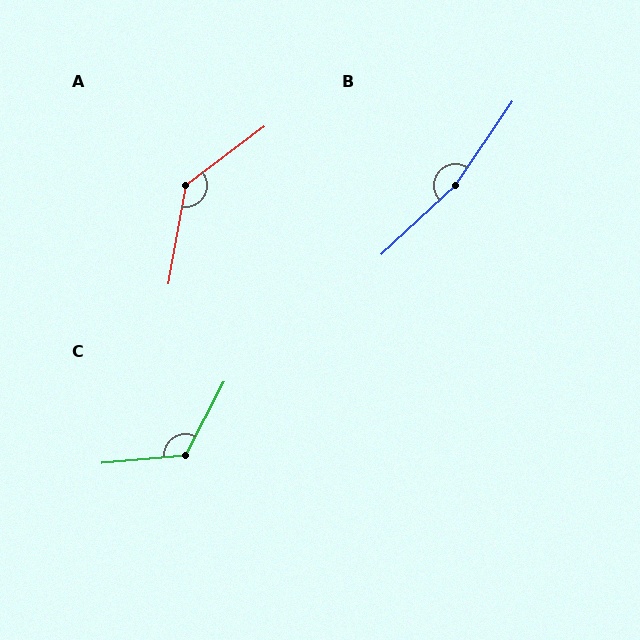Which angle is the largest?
B, at approximately 167 degrees.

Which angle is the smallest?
C, at approximately 123 degrees.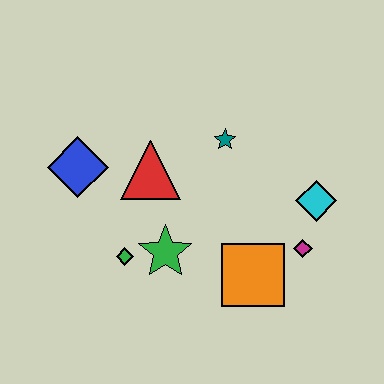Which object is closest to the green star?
The green diamond is closest to the green star.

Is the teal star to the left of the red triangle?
No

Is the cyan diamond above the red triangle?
No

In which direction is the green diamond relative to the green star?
The green diamond is to the left of the green star.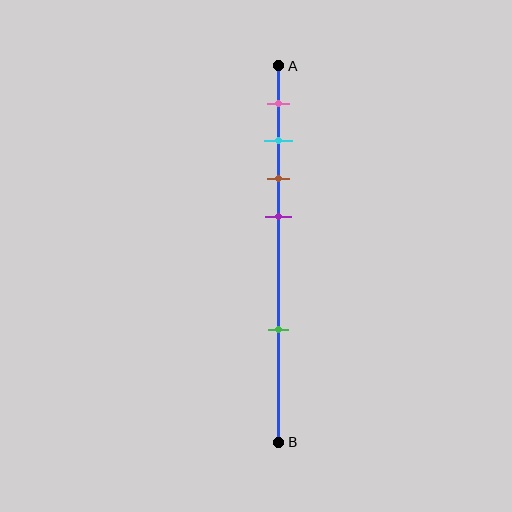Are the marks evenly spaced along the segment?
No, the marks are not evenly spaced.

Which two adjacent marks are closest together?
The cyan and brown marks are the closest adjacent pair.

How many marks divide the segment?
There are 5 marks dividing the segment.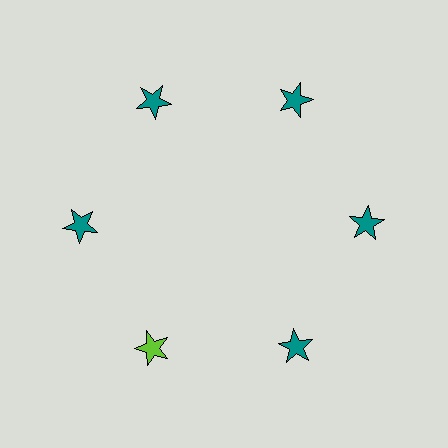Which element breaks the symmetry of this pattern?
The lime star at roughly the 7 o'clock position breaks the symmetry. All other shapes are teal stars.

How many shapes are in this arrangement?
There are 6 shapes arranged in a ring pattern.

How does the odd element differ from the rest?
It has a different color: lime instead of teal.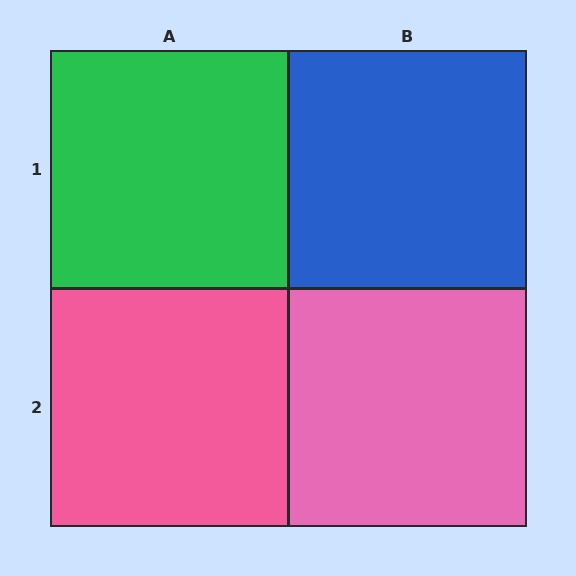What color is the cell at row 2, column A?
Pink.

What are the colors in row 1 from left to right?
Green, blue.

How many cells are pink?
2 cells are pink.